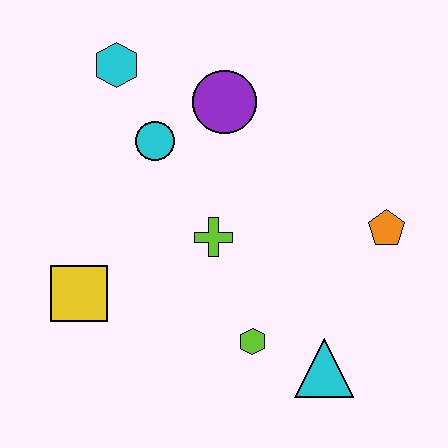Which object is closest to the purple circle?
The cyan circle is closest to the purple circle.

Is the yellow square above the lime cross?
No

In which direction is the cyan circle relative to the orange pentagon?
The cyan circle is to the left of the orange pentagon.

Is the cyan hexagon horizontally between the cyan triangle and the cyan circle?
No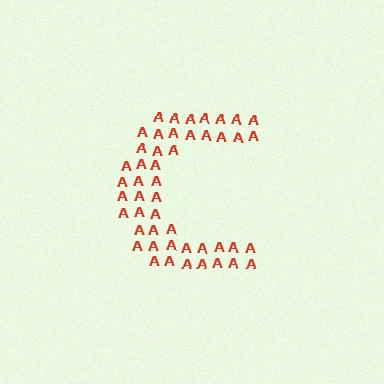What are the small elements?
The small elements are letter A's.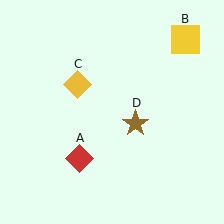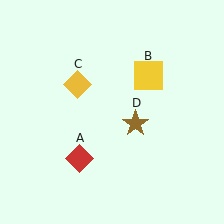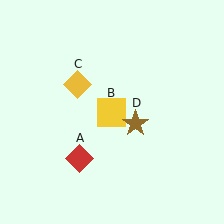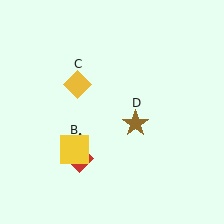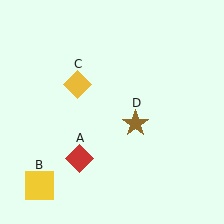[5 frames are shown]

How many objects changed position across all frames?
1 object changed position: yellow square (object B).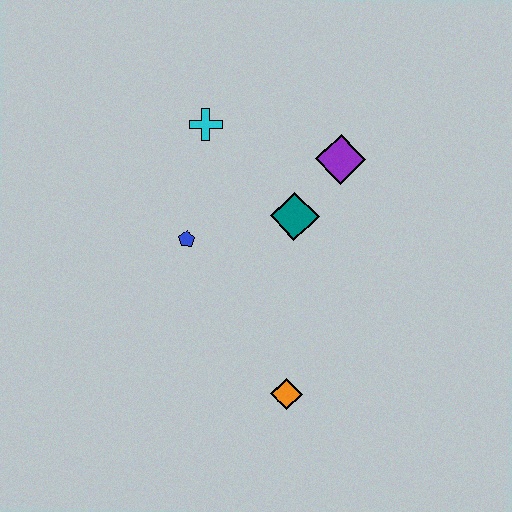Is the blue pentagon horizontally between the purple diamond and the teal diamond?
No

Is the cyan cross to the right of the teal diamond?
No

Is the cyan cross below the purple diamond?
No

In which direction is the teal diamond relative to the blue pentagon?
The teal diamond is to the right of the blue pentagon.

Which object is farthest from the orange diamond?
The cyan cross is farthest from the orange diamond.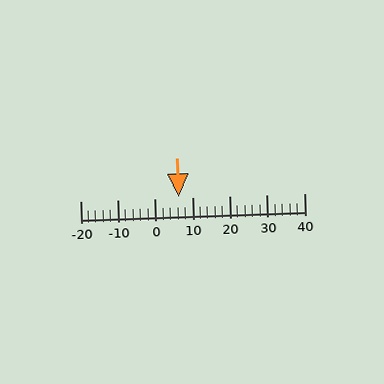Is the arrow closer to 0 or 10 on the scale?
The arrow is closer to 10.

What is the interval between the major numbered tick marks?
The major tick marks are spaced 10 units apart.